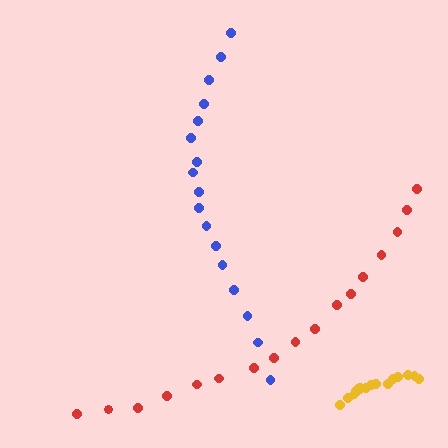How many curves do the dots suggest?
There are 3 distinct paths.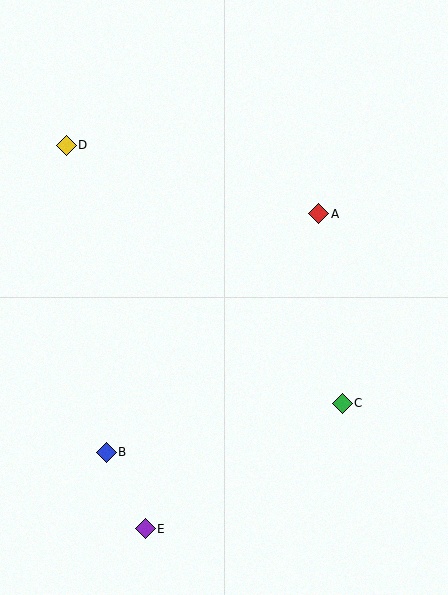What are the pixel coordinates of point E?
Point E is at (145, 529).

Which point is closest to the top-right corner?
Point A is closest to the top-right corner.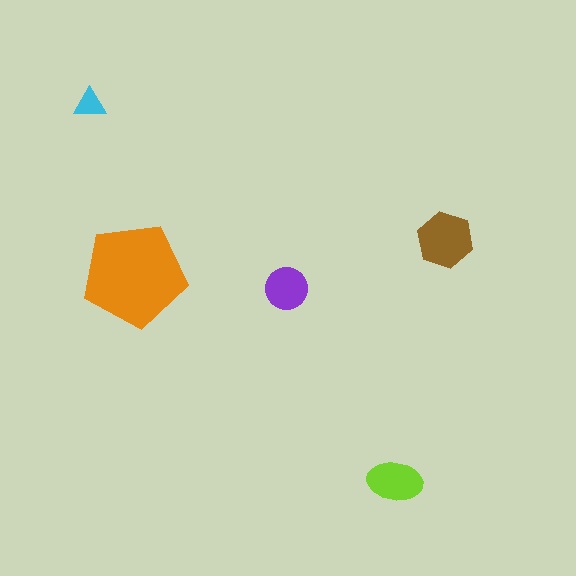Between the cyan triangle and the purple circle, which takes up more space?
The purple circle.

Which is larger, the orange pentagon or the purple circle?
The orange pentagon.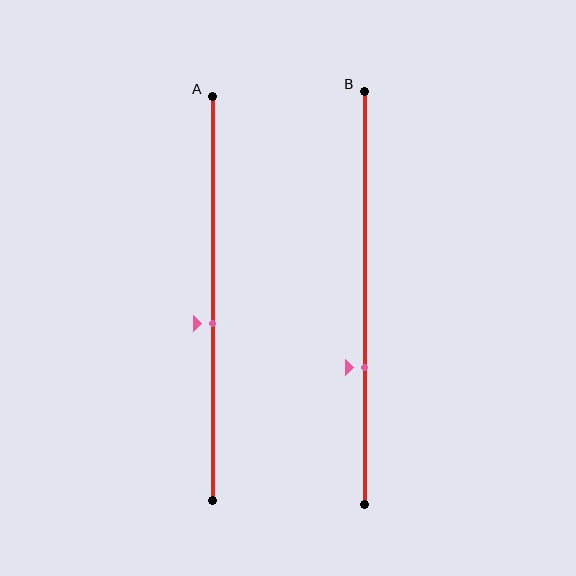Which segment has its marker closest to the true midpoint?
Segment A has its marker closest to the true midpoint.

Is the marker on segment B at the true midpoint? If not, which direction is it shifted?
No, the marker on segment B is shifted downward by about 17% of the segment length.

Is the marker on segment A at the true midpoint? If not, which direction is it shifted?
No, the marker on segment A is shifted downward by about 6% of the segment length.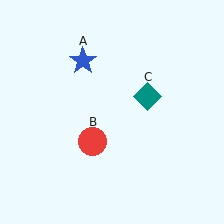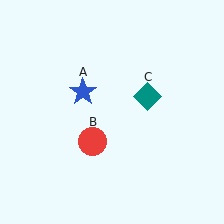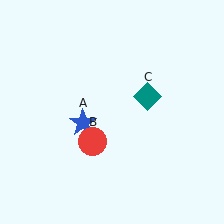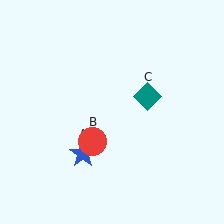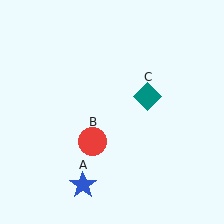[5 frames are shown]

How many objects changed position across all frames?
1 object changed position: blue star (object A).